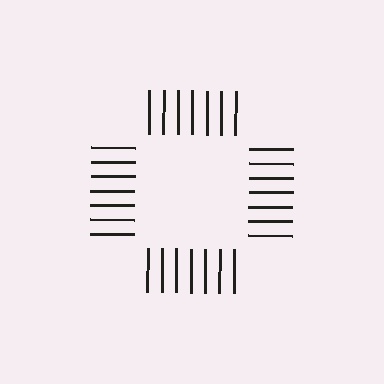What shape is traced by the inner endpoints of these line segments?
An illusory square — the line segments terminate on its edges but no continuous stroke is drawn.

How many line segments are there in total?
28 — 7 along each of the 4 edges.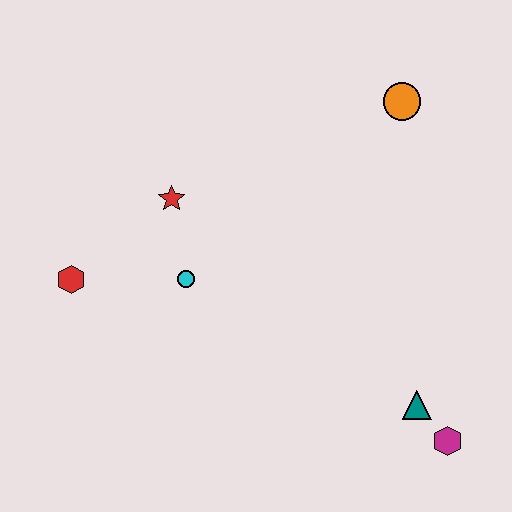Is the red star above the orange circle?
No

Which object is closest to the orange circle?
The red star is closest to the orange circle.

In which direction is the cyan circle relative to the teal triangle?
The cyan circle is to the left of the teal triangle.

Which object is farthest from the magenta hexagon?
The red hexagon is farthest from the magenta hexagon.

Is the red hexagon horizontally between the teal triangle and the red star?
No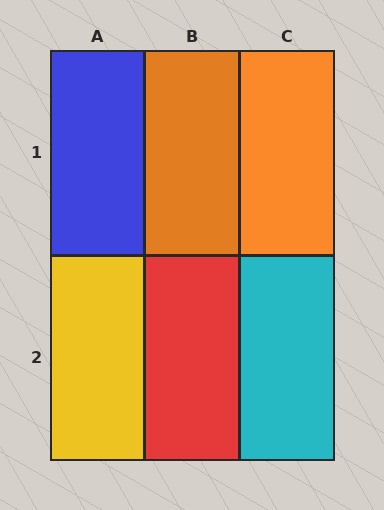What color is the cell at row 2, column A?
Yellow.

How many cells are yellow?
1 cell is yellow.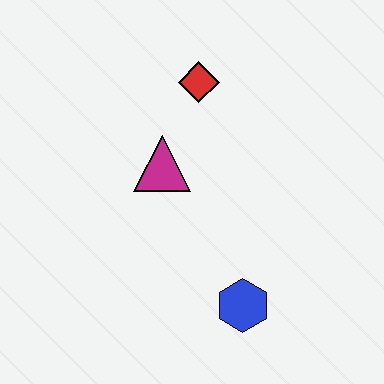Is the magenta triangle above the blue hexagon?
Yes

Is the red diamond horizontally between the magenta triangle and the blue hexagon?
Yes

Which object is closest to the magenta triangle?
The red diamond is closest to the magenta triangle.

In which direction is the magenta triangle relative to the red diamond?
The magenta triangle is below the red diamond.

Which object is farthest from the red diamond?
The blue hexagon is farthest from the red diamond.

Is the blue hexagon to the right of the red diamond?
Yes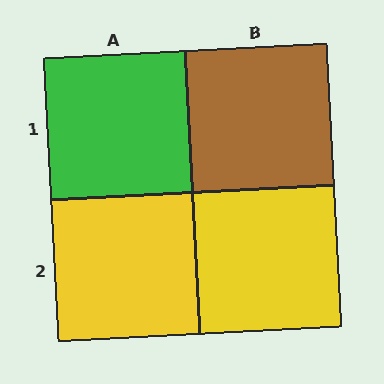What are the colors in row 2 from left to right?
Yellow, yellow.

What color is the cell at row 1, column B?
Brown.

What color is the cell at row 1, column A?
Green.